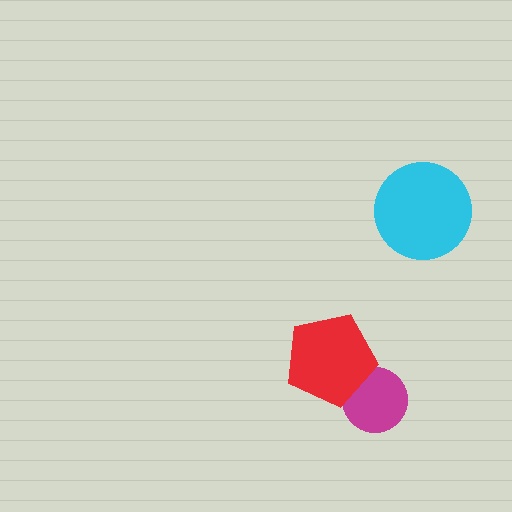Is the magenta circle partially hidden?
Yes, it is partially covered by another shape.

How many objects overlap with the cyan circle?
0 objects overlap with the cyan circle.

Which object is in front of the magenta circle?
The red pentagon is in front of the magenta circle.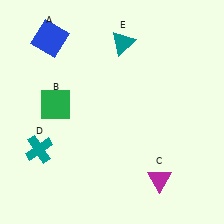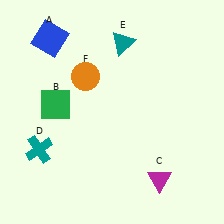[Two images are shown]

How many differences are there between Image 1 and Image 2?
There is 1 difference between the two images.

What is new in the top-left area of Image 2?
An orange circle (F) was added in the top-left area of Image 2.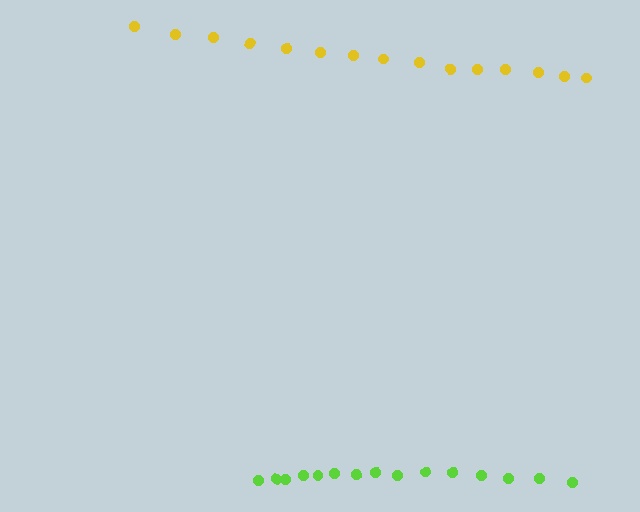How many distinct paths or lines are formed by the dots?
There are 2 distinct paths.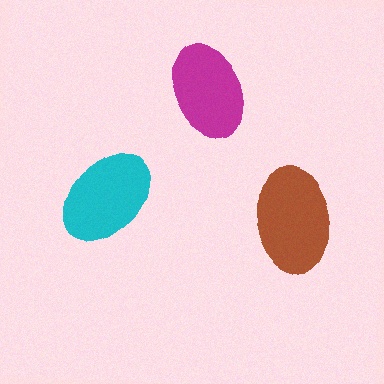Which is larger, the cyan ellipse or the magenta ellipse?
The cyan one.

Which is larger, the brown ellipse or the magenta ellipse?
The brown one.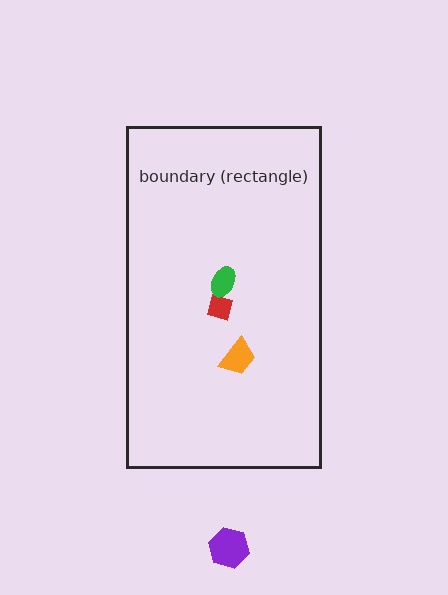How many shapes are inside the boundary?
3 inside, 1 outside.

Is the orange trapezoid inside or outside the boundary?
Inside.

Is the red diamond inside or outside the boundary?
Inside.